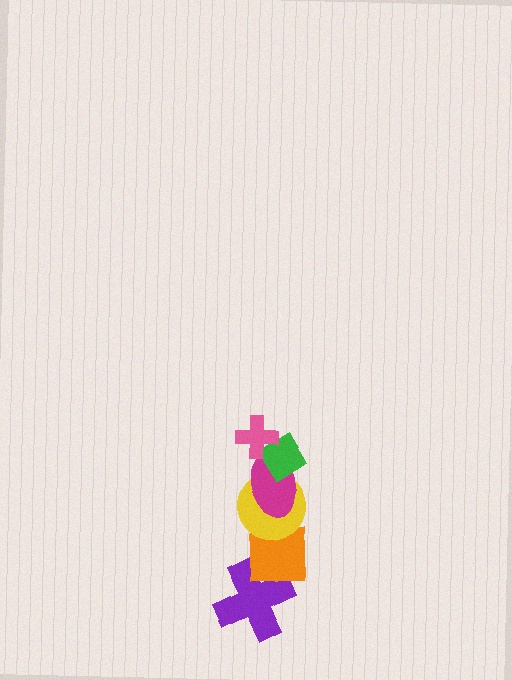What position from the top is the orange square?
The orange square is 5th from the top.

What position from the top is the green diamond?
The green diamond is 2nd from the top.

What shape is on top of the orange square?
The yellow circle is on top of the orange square.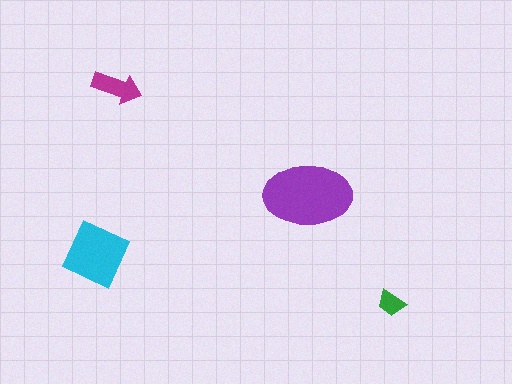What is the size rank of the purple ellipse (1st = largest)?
1st.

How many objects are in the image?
There are 4 objects in the image.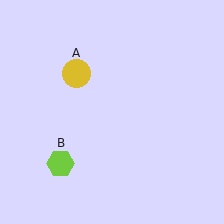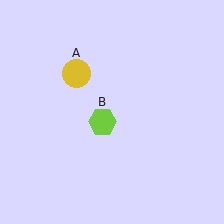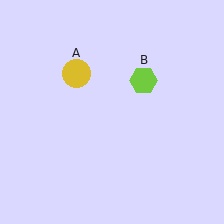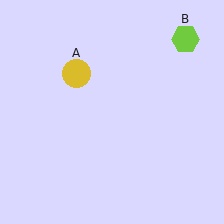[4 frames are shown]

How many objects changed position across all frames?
1 object changed position: lime hexagon (object B).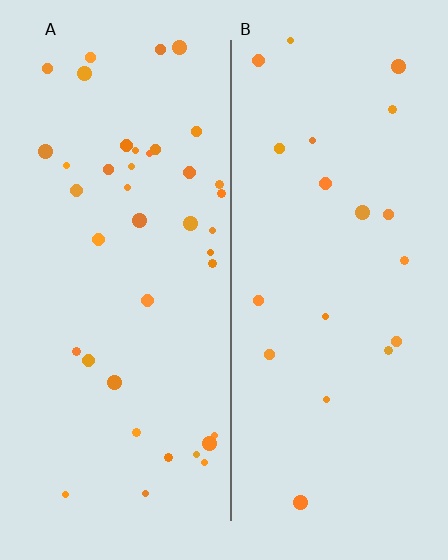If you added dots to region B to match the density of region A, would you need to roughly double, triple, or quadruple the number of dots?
Approximately double.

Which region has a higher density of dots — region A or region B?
A (the left).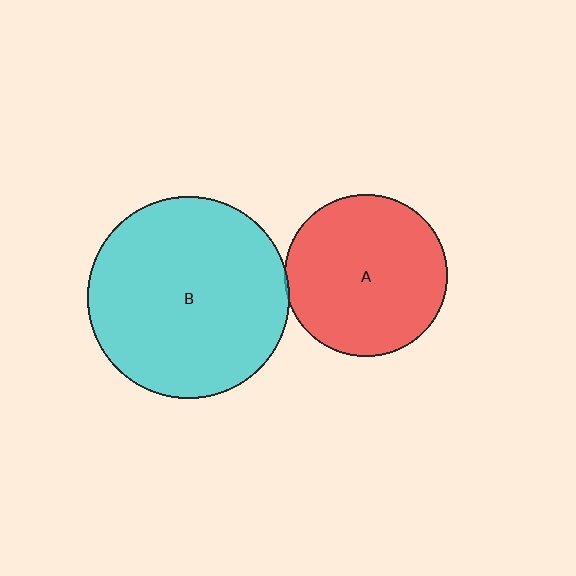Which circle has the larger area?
Circle B (cyan).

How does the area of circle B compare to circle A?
Approximately 1.6 times.